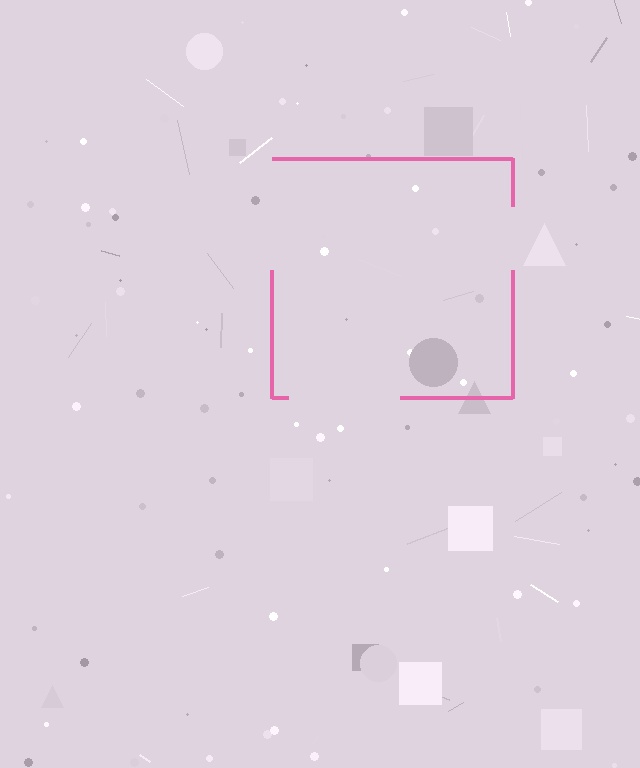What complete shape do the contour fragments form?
The contour fragments form a square.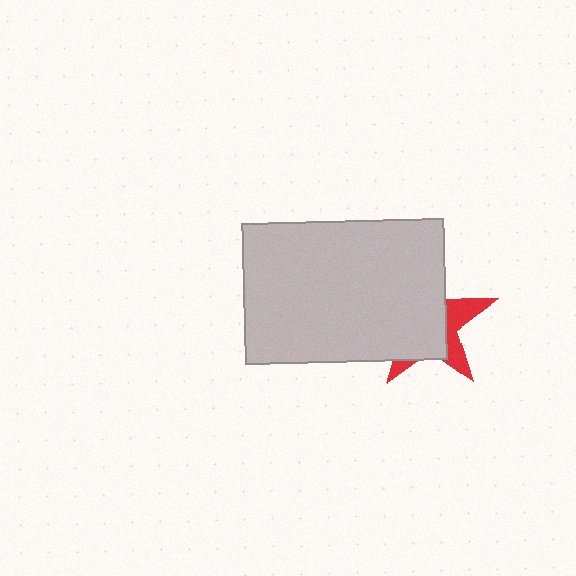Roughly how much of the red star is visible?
A small part of it is visible (roughly 32%).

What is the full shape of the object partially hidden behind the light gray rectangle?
The partially hidden object is a red star.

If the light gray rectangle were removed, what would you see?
You would see the complete red star.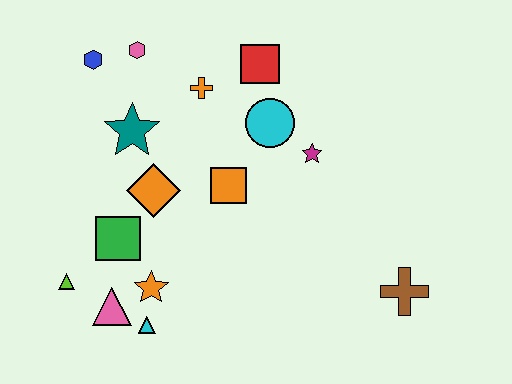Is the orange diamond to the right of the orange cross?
No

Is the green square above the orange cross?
No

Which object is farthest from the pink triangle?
The brown cross is farthest from the pink triangle.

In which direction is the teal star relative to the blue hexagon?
The teal star is below the blue hexagon.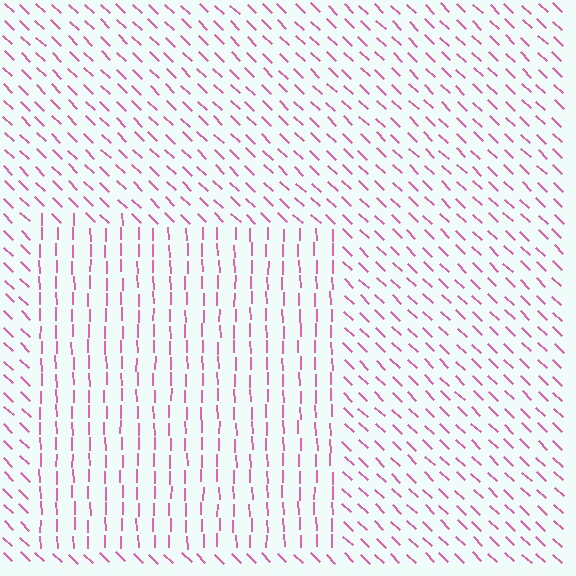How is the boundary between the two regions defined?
The boundary is defined purely by a change in line orientation (approximately 45 degrees difference). All lines are the same color and thickness.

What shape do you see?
I see a rectangle.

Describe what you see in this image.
The image is filled with small pink line segments. A rectangle region in the image has lines oriented differently from the surrounding lines, creating a visible texture boundary.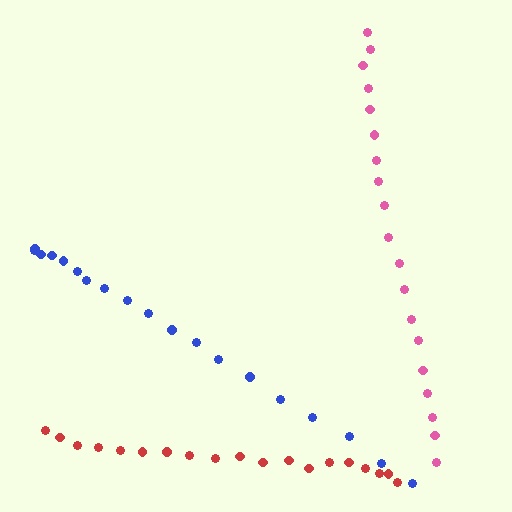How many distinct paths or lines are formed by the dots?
There are 3 distinct paths.